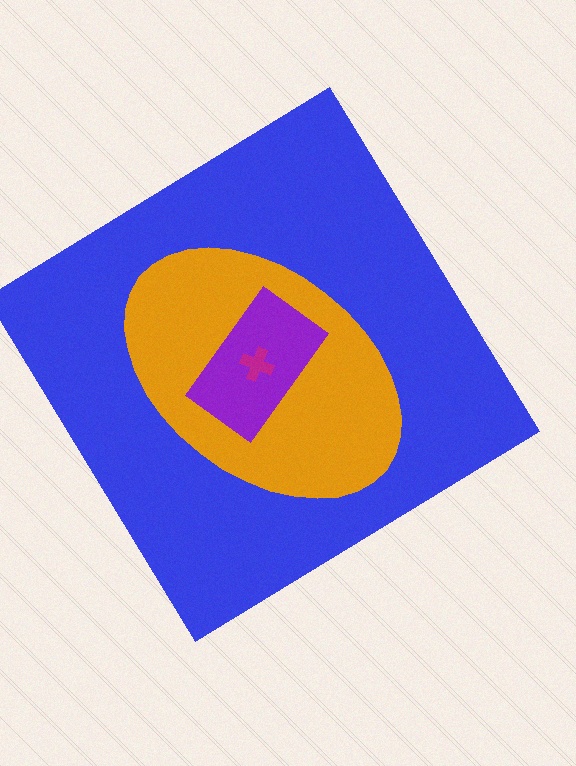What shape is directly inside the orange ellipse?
The purple rectangle.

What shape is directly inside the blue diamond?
The orange ellipse.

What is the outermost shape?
The blue diamond.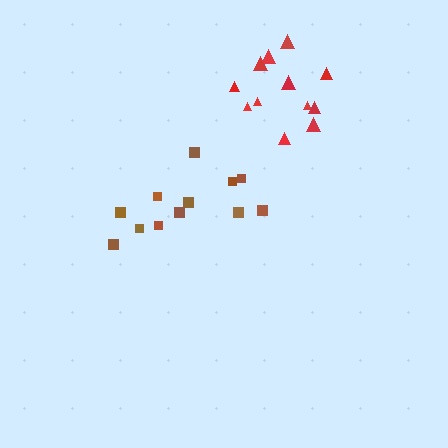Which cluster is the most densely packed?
Red.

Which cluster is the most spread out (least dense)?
Brown.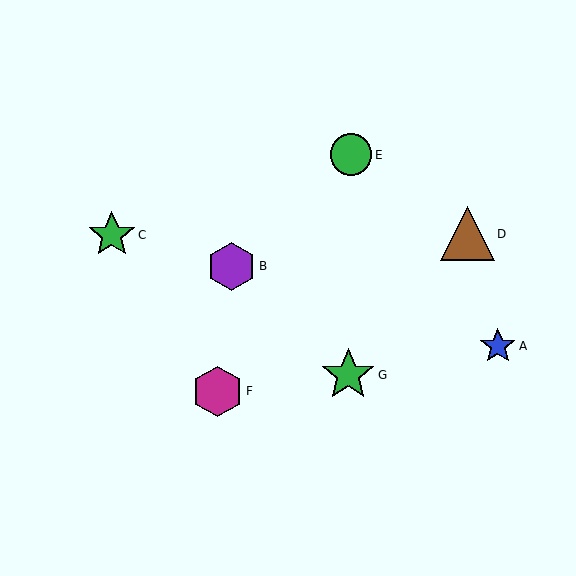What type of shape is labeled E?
Shape E is a green circle.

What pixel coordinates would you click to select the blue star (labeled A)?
Click at (498, 346) to select the blue star A.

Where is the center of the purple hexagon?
The center of the purple hexagon is at (232, 266).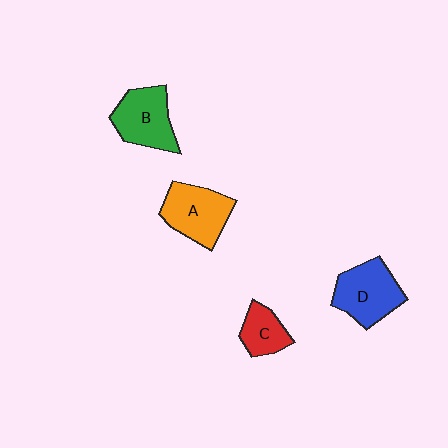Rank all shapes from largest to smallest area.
From largest to smallest: D (blue), A (orange), B (green), C (red).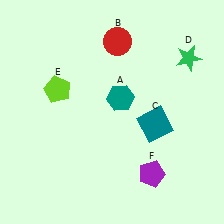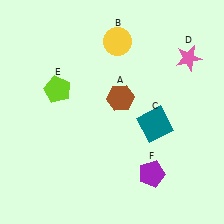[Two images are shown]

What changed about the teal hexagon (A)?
In Image 1, A is teal. In Image 2, it changed to brown.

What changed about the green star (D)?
In Image 1, D is green. In Image 2, it changed to pink.